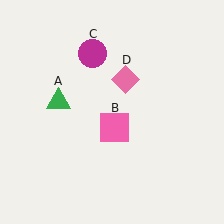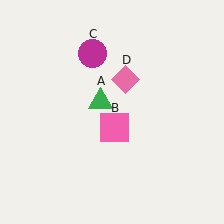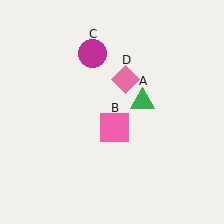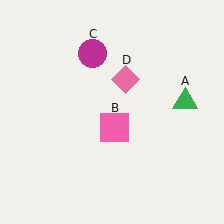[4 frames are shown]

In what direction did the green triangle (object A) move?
The green triangle (object A) moved right.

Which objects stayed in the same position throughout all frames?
Pink square (object B) and magenta circle (object C) and pink diamond (object D) remained stationary.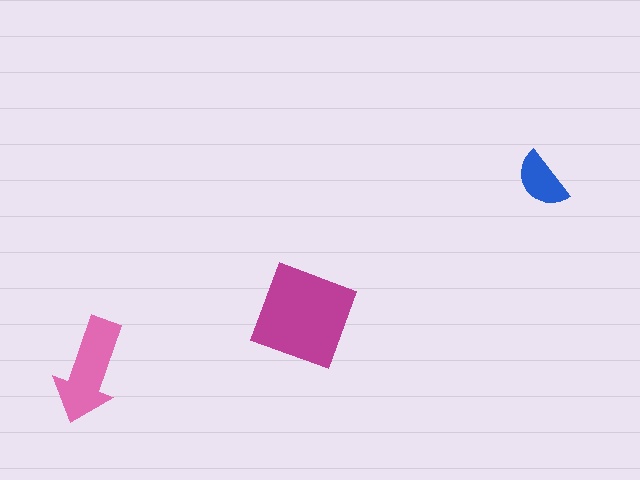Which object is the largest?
The magenta diamond.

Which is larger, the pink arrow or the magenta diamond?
The magenta diamond.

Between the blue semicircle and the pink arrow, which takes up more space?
The pink arrow.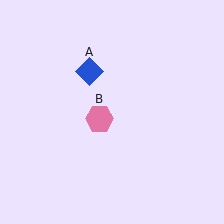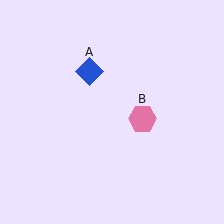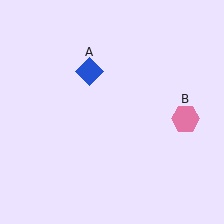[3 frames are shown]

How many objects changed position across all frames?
1 object changed position: pink hexagon (object B).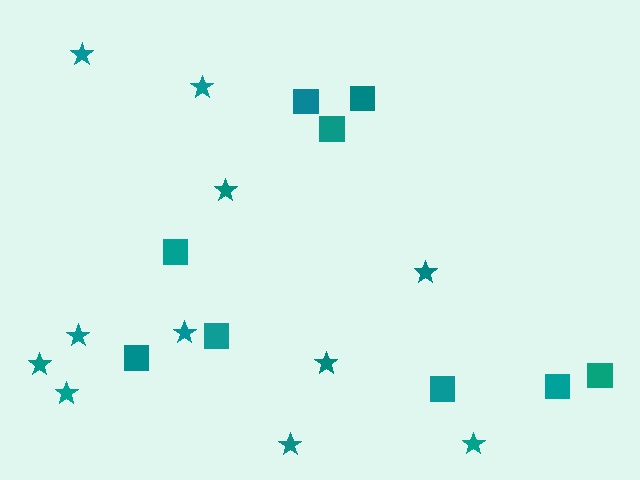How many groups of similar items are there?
There are 2 groups: one group of squares (9) and one group of stars (11).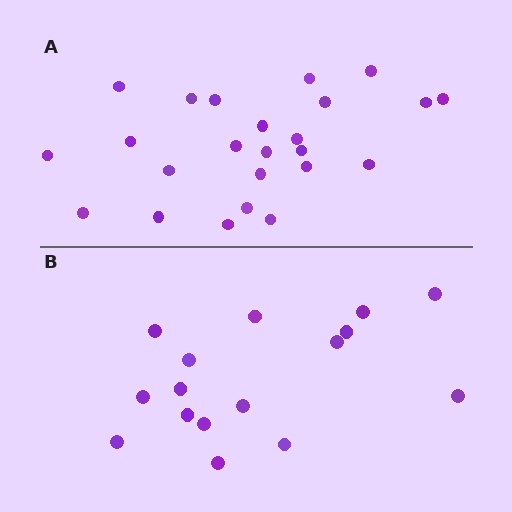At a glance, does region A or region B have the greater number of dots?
Region A (the top region) has more dots.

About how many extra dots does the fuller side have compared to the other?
Region A has roughly 8 or so more dots than region B.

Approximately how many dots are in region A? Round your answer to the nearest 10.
About 20 dots. (The exact count is 24, which rounds to 20.)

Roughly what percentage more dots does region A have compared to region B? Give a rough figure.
About 50% more.